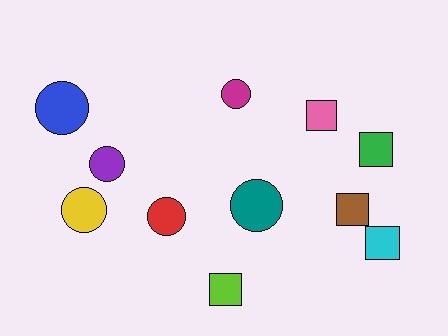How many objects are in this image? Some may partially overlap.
There are 11 objects.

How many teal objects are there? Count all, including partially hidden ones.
There is 1 teal object.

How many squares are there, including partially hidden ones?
There are 5 squares.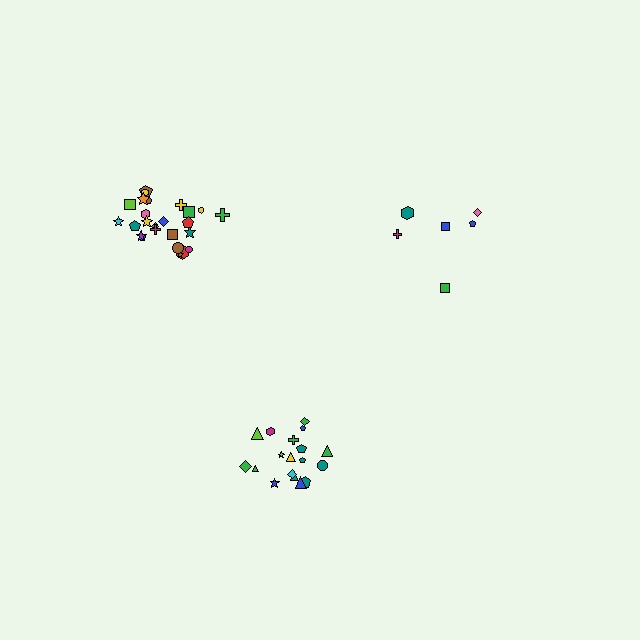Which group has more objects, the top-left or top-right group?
The top-left group.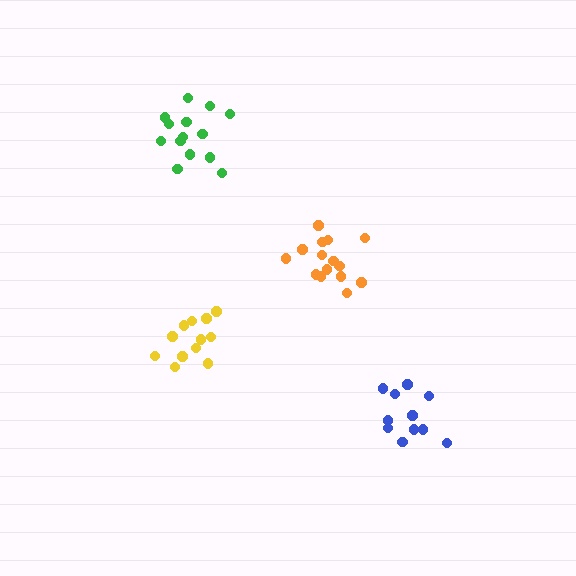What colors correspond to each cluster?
The clusters are colored: yellow, blue, green, orange.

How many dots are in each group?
Group 1: 12 dots, Group 2: 11 dots, Group 3: 14 dots, Group 4: 15 dots (52 total).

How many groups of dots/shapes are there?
There are 4 groups.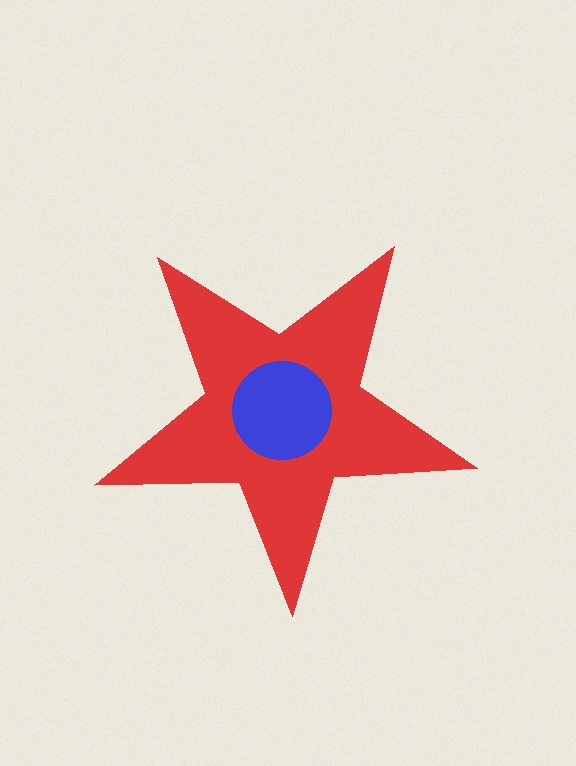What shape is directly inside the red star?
The blue circle.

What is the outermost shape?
The red star.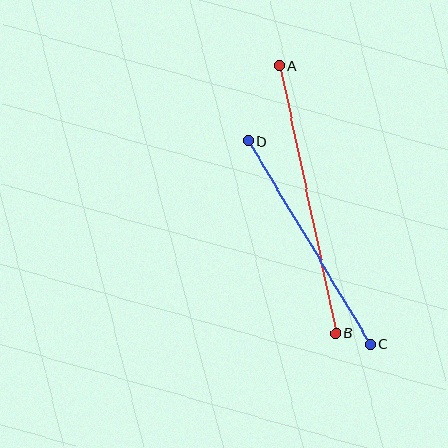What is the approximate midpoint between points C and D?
The midpoint is at approximately (309, 243) pixels.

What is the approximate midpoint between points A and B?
The midpoint is at approximately (308, 199) pixels.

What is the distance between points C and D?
The distance is approximately 237 pixels.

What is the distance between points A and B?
The distance is approximately 273 pixels.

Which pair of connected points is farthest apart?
Points A and B are farthest apart.